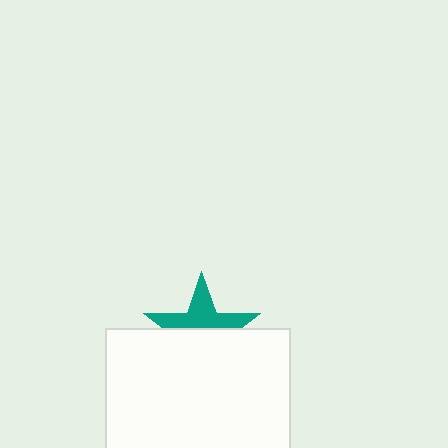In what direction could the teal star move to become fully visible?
The teal star could move up. That would shift it out from behind the white rectangle entirely.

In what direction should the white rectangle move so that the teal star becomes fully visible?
The white rectangle should move down. That is the shortest direction to clear the overlap and leave the teal star fully visible.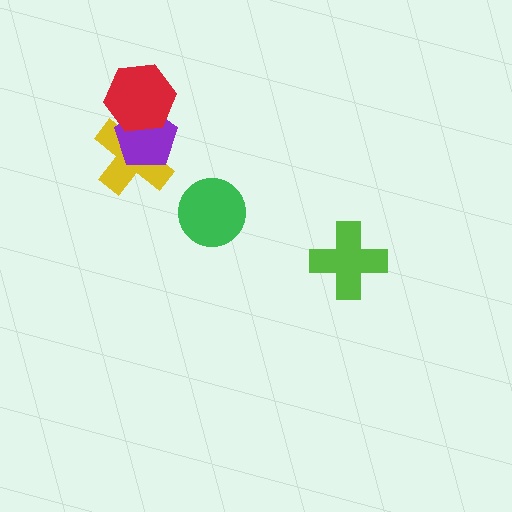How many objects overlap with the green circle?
0 objects overlap with the green circle.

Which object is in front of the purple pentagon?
The red hexagon is in front of the purple pentagon.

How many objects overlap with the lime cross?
0 objects overlap with the lime cross.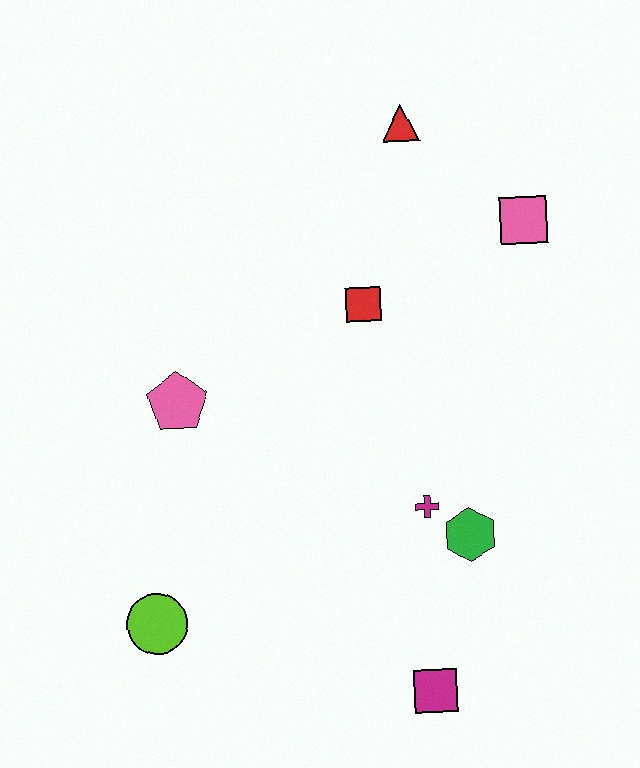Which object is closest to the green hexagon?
The magenta cross is closest to the green hexagon.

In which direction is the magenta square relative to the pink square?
The magenta square is below the pink square.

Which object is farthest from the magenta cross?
The red triangle is farthest from the magenta cross.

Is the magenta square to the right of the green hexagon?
No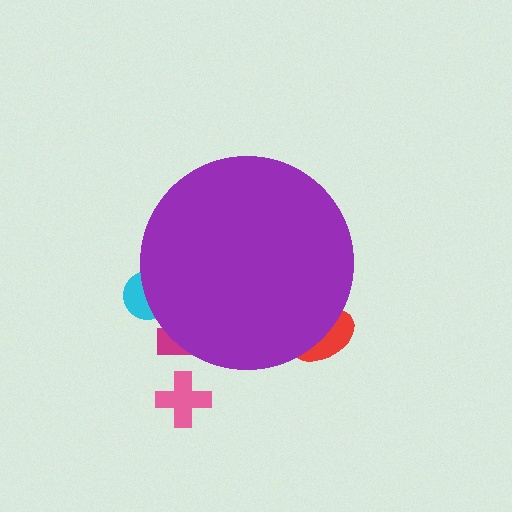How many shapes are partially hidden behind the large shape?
3 shapes are partially hidden.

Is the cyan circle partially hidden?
Yes, the cyan circle is partially hidden behind the purple circle.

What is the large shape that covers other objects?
A purple circle.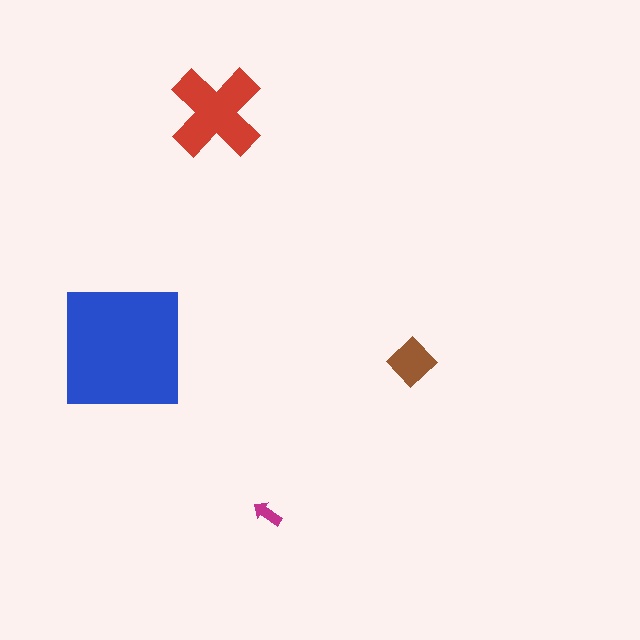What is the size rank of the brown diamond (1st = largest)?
3rd.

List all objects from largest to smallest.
The blue square, the red cross, the brown diamond, the magenta arrow.